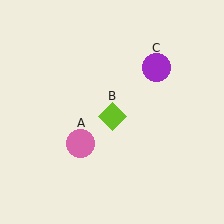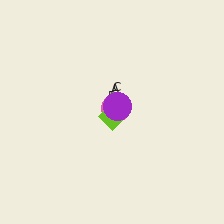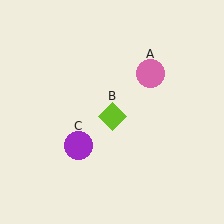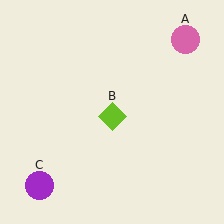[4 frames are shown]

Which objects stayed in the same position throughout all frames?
Lime diamond (object B) remained stationary.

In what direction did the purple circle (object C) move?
The purple circle (object C) moved down and to the left.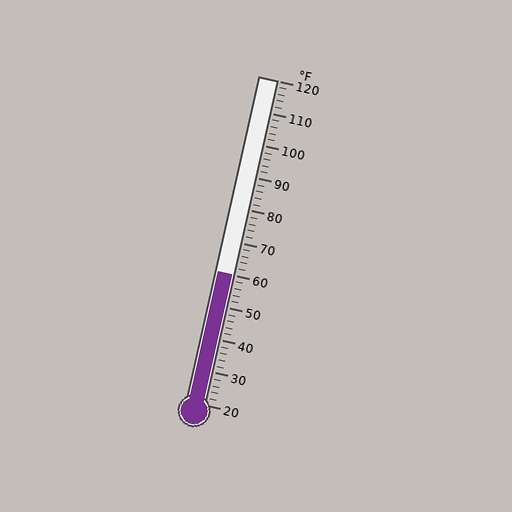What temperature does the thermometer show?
The thermometer shows approximately 60°F.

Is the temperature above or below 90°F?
The temperature is below 90°F.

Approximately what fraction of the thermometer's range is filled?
The thermometer is filled to approximately 40% of its range.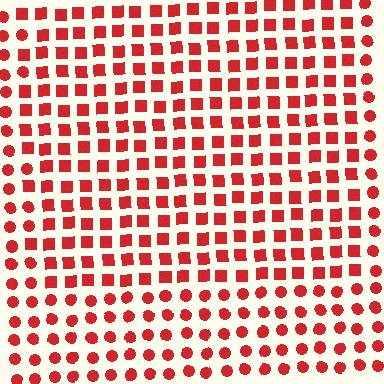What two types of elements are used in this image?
The image uses squares inside the rectangle region and circles outside it.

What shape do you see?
I see a rectangle.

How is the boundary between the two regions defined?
The boundary is defined by a change in element shape: squares inside vs. circles outside. All elements share the same color and spacing.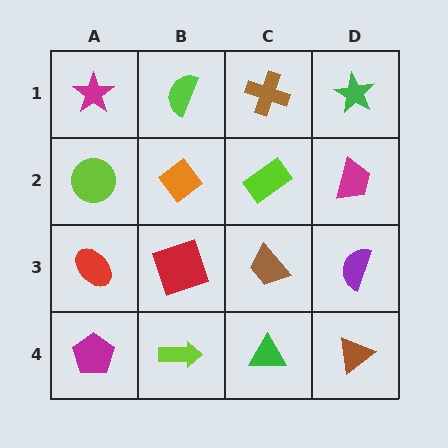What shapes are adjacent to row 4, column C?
A brown trapezoid (row 3, column C), a lime arrow (row 4, column B), a brown triangle (row 4, column D).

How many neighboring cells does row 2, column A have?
3.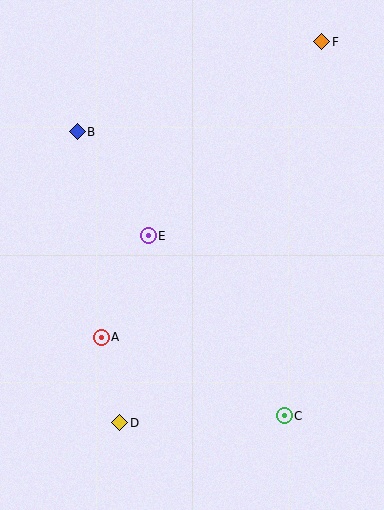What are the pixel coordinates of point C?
Point C is at (284, 416).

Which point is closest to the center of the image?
Point E at (148, 236) is closest to the center.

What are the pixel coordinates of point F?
Point F is at (322, 42).